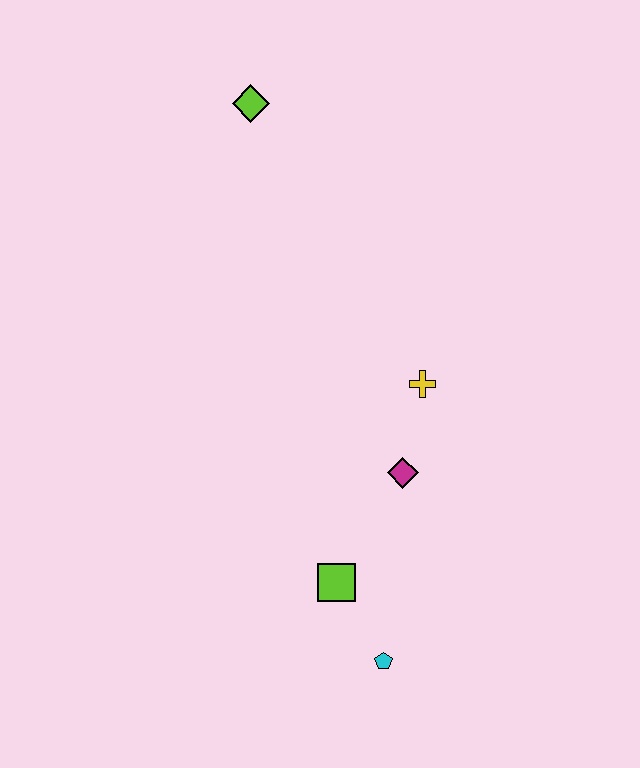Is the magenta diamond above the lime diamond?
No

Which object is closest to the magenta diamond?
The yellow cross is closest to the magenta diamond.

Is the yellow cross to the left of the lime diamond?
No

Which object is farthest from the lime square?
The lime diamond is farthest from the lime square.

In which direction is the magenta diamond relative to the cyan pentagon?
The magenta diamond is above the cyan pentagon.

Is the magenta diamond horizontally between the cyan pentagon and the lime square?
No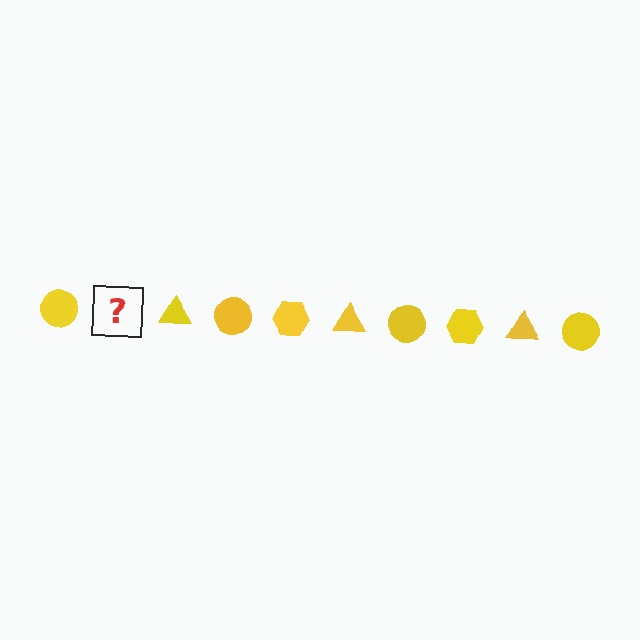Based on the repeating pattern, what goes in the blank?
The blank should be a yellow hexagon.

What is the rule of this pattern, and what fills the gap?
The rule is that the pattern cycles through circle, hexagon, triangle shapes in yellow. The gap should be filled with a yellow hexagon.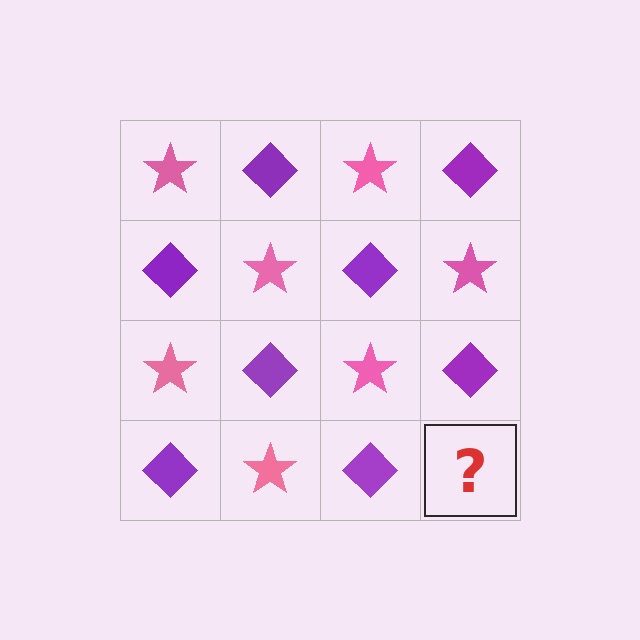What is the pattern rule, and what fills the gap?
The rule is that it alternates pink star and purple diamond in a checkerboard pattern. The gap should be filled with a pink star.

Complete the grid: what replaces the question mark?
The question mark should be replaced with a pink star.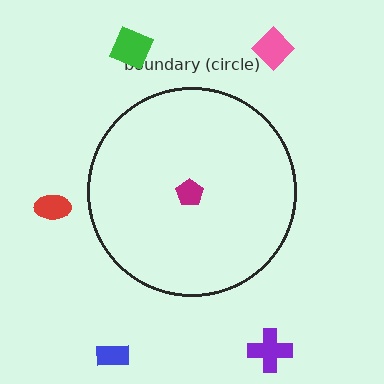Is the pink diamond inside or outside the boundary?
Outside.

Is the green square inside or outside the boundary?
Outside.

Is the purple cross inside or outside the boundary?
Outside.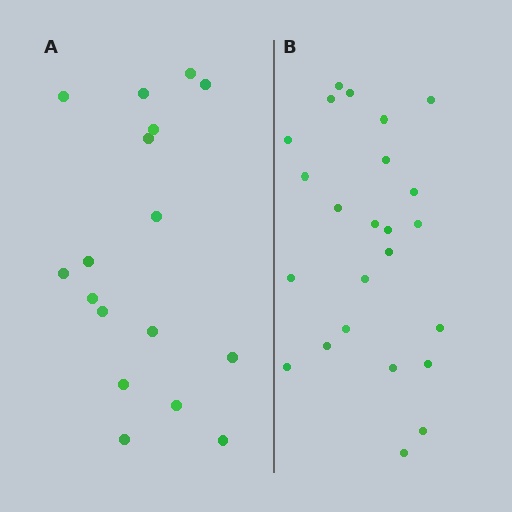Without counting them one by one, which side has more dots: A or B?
Region B (the right region) has more dots.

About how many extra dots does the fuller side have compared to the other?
Region B has roughly 8 or so more dots than region A.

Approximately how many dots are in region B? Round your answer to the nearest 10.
About 20 dots. (The exact count is 24, which rounds to 20.)